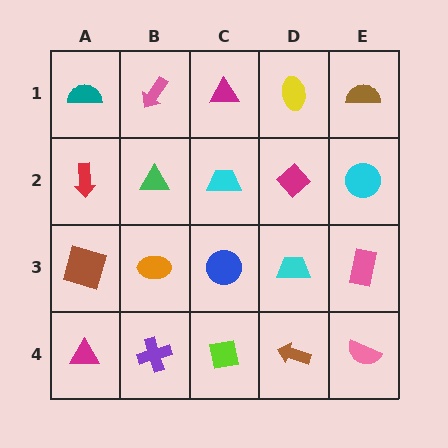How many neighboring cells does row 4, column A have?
2.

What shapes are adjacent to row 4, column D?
A cyan trapezoid (row 3, column D), a lime square (row 4, column C), a pink semicircle (row 4, column E).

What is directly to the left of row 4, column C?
A purple cross.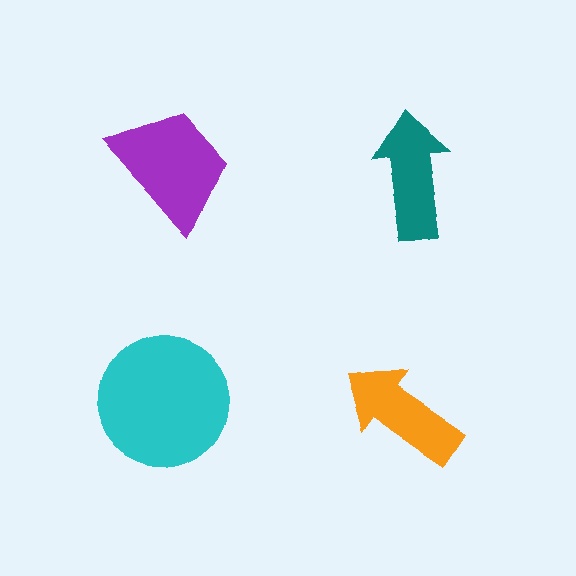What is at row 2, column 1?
A cyan circle.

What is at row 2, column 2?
An orange arrow.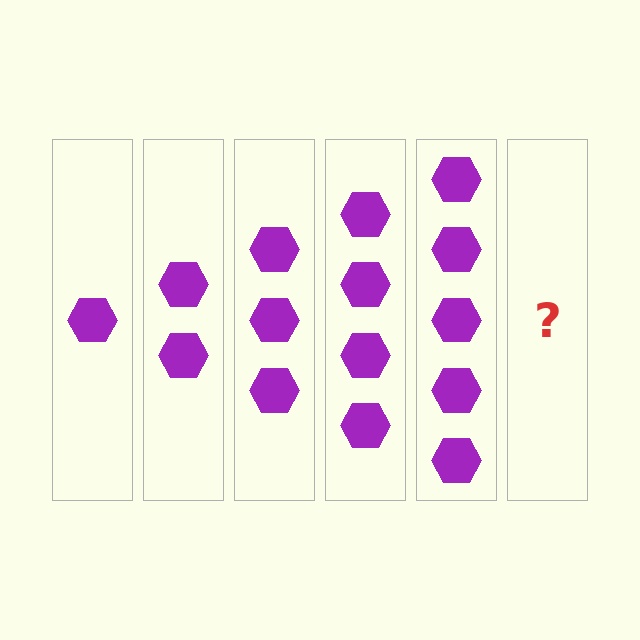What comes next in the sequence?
The next element should be 6 hexagons.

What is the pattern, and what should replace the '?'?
The pattern is that each step adds one more hexagon. The '?' should be 6 hexagons.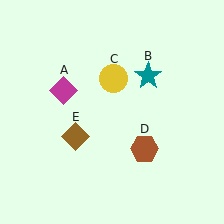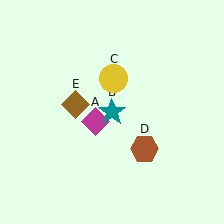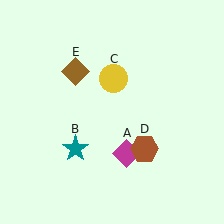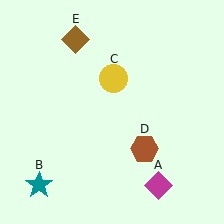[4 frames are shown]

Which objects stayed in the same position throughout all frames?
Yellow circle (object C) and brown hexagon (object D) remained stationary.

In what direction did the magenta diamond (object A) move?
The magenta diamond (object A) moved down and to the right.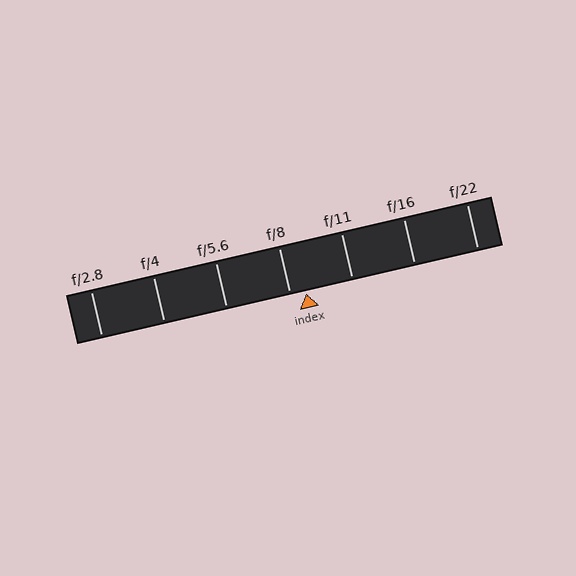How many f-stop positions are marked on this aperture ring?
There are 7 f-stop positions marked.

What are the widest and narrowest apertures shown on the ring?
The widest aperture shown is f/2.8 and the narrowest is f/22.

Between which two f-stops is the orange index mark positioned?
The index mark is between f/8 and f/11.